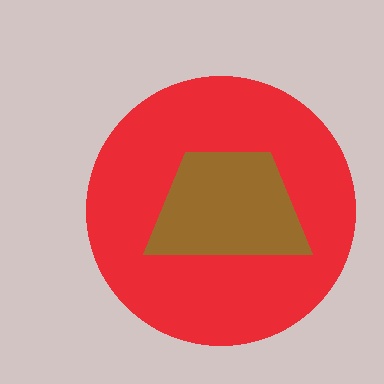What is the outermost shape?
The red circle.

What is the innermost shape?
The brown trapezoid.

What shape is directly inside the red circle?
The brown trapezoid.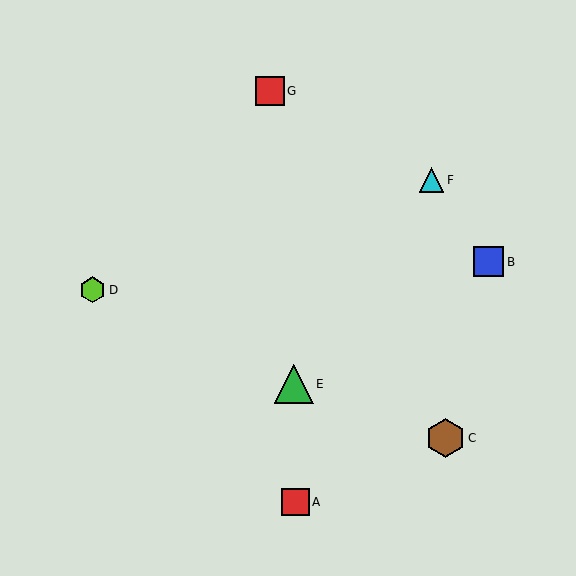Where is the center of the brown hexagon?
The center of the brown hexagon is at (446, 438).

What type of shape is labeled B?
Shape B is a blue square.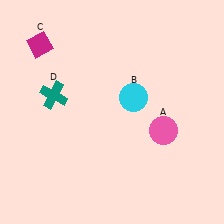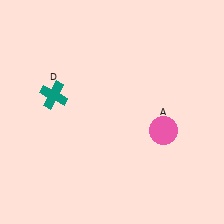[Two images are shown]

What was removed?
The cyan circle (B), the magenta diamond (C) were removed in Image 2.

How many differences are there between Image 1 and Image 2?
There are 2 differences between the two images.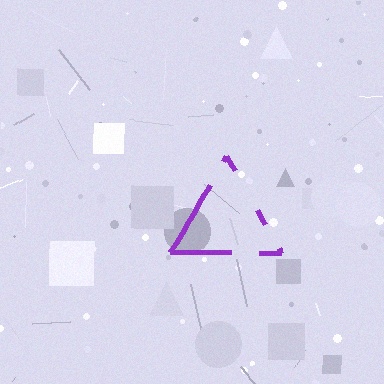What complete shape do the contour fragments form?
The contour fragments form a triangle.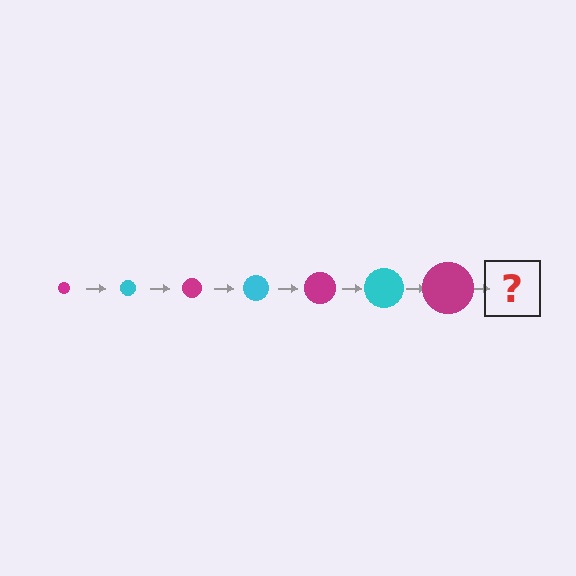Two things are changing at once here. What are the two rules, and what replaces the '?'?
The two rules are that the circle grows larger each step and the color cycles through magenta and cyan. The '?' should be a cyan circle, larger than the previous one.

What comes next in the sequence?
The next element should be a cyan circle, larger than the previous one.